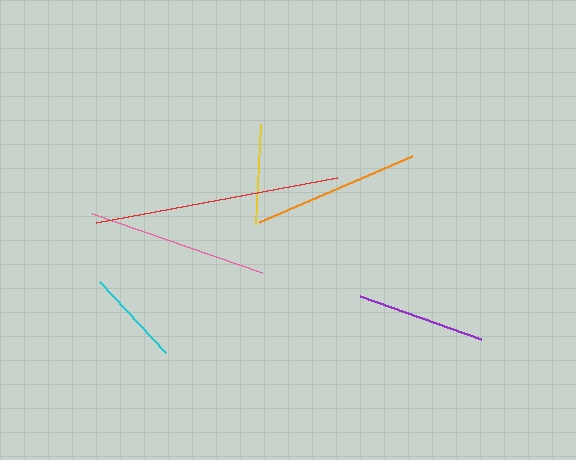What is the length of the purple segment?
The purple segment is approximately 128 pixels long.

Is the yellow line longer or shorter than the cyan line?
The yellow line is longer than the cyan line.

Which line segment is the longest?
The red line is the longest at approximately 246 pixels.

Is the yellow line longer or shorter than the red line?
The red line is longer than the yellow line.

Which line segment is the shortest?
The cyan line is the shortest at approximately 97 pixels.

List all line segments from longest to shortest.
From longest to shortest: red, pink, orange, purple, yellow, cyan.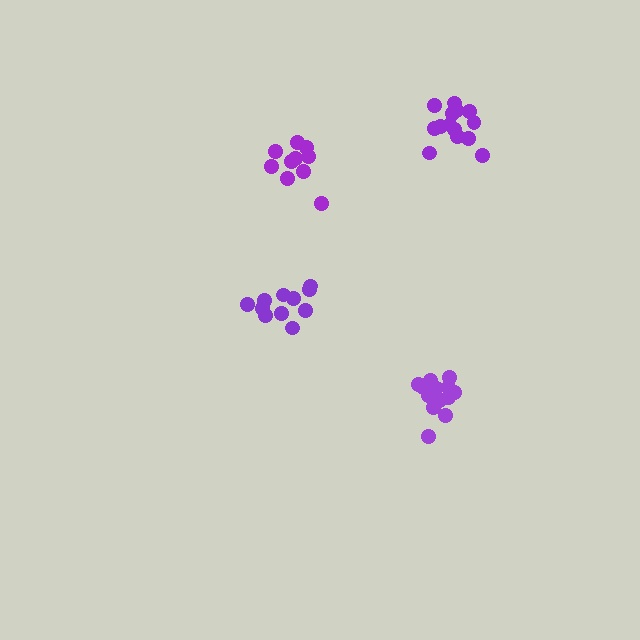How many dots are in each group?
Group 1: 14 dots, Group 2: 10 dots, Group 3: 14 dots, Group 4: 11 dots (49 total).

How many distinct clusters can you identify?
There are 4 distinct clusters.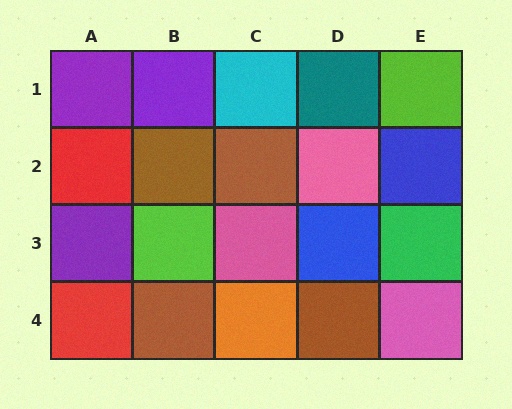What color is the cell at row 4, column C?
Orange.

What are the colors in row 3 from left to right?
Purple, lime, pink, blue, green.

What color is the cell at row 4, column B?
Brown.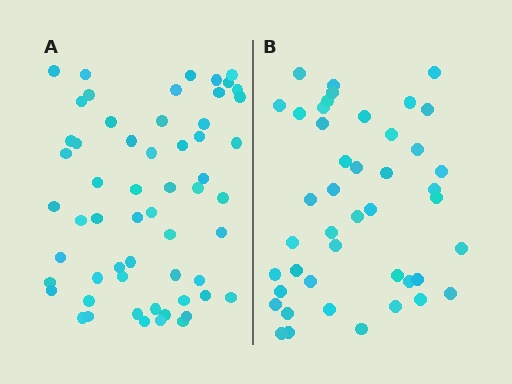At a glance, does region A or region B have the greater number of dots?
Region A (the left region) has more dots.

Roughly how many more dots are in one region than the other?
Region A has approximately 15 more dots than region B.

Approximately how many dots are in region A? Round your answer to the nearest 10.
About 60 dots. (The exact count is 58, which rounds to 60.)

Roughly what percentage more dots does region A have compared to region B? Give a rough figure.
About 30% more.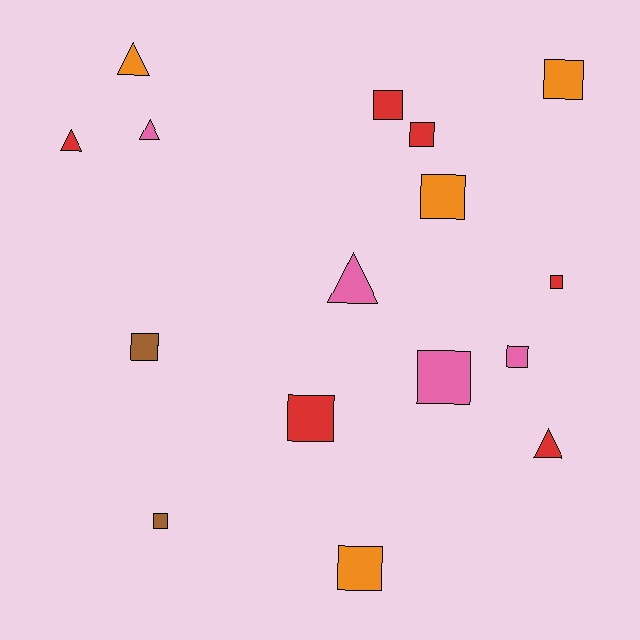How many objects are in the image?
There are 16 objects.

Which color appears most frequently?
Red, with 6 objects.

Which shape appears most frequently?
Square, with 11 objects.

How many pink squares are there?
There are 2 pink squares.